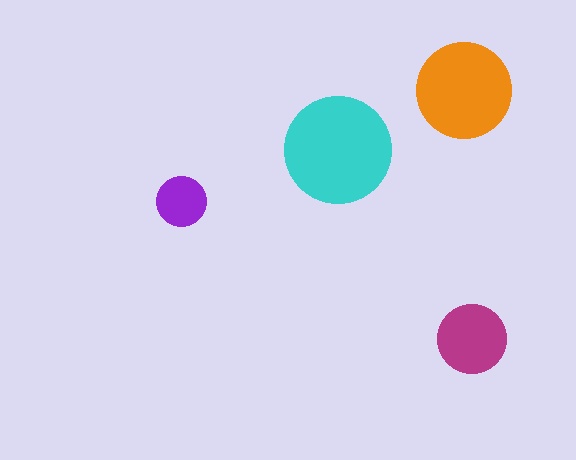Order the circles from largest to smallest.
the cyan one, the orange one, the magenta one, the purple one.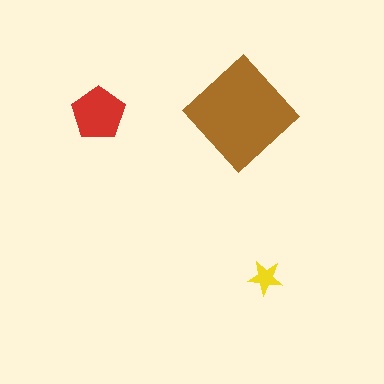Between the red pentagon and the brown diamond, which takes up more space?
The brown diamond.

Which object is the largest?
The brown diamond.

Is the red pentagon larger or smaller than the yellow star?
Larger.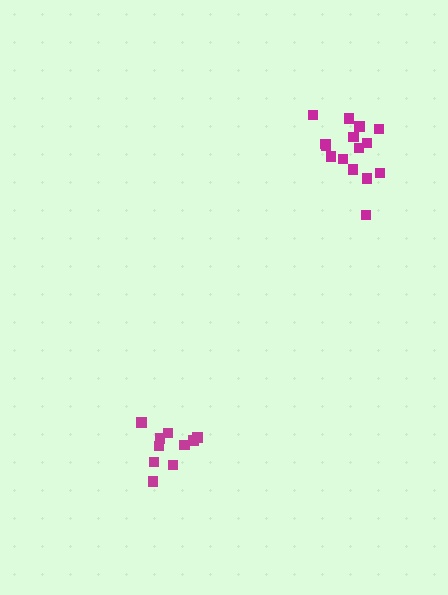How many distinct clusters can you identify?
There are 2 distinct clusters.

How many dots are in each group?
Group 1: 10 dots, Group 2: 15 dots (25 total).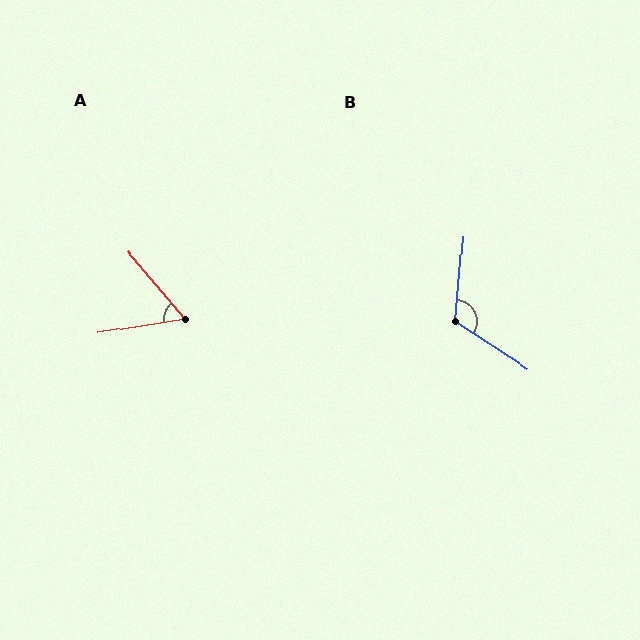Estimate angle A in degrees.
Approximately 59 degrees.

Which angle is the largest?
B, at approximately 118 degrees.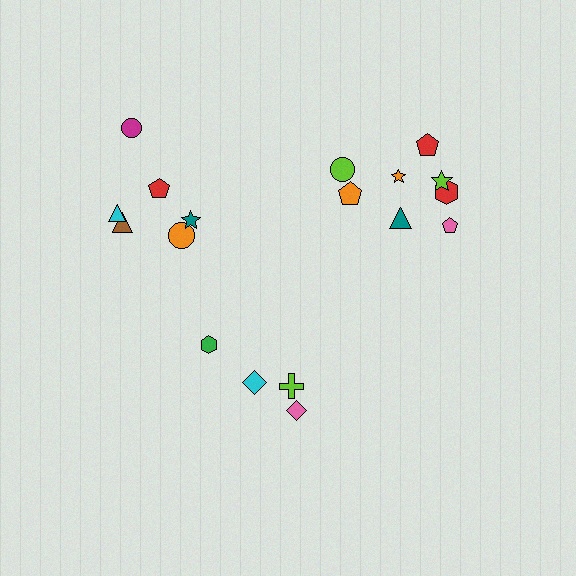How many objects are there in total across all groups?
There are 18 objects.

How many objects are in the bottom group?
There are 4 objects.